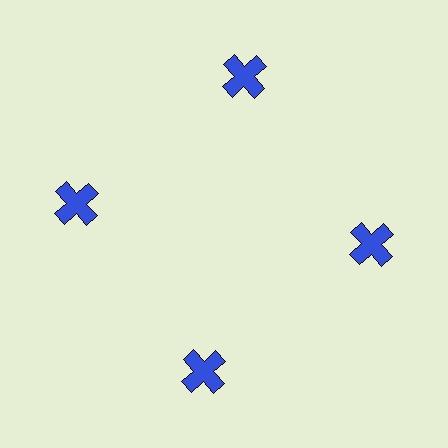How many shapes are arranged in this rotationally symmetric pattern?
There are 4 shapes, arranged in 4 groups of 1.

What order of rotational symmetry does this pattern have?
This pattern has 4-fold rotational symmetry.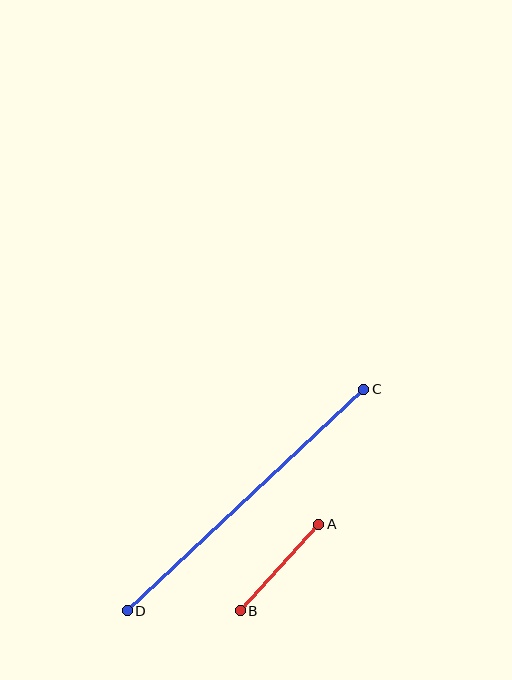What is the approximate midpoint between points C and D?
The midpoint is at approximately (246, 500) pixels.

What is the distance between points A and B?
The distance is approximately 117 pixels.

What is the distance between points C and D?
The distance is approximately 324 pixels.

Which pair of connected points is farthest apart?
Points C and D are farthest apart.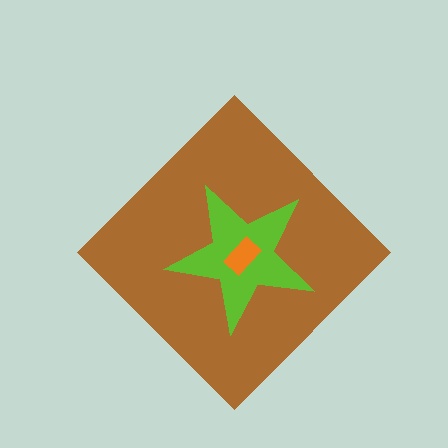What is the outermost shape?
The brown diamond.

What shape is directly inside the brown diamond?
The lime star.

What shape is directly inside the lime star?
The orange rectangle.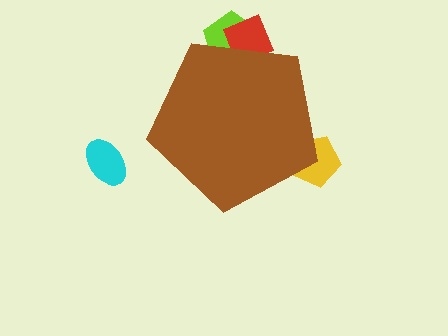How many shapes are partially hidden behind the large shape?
3 shapes are partially hidden.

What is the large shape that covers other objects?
A brown pentagon.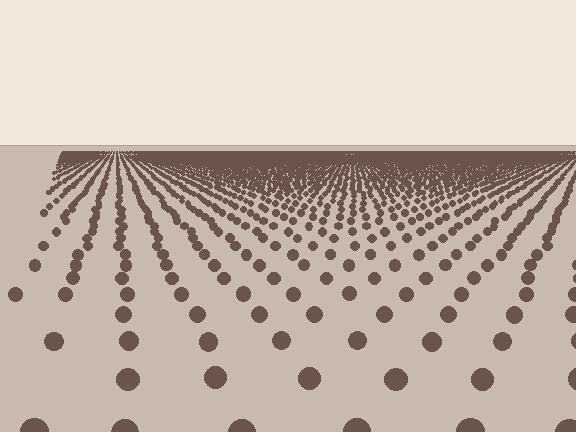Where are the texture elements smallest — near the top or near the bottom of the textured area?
Near the top.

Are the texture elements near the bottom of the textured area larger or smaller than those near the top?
Larger. Near the bottom, elements are closer to the viewer and appear at a bigger on-screen size.